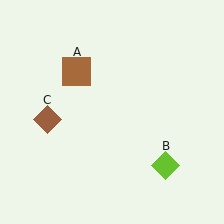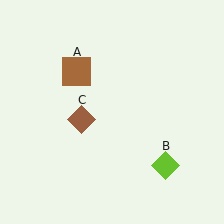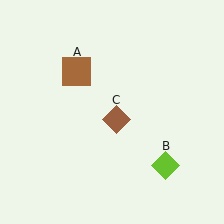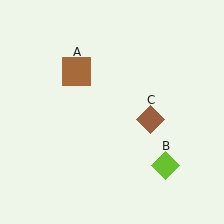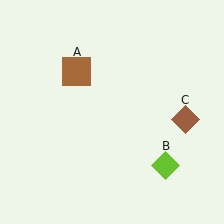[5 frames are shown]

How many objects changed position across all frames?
1 object changed position: brown diamond (object C).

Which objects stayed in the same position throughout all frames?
Brown square (object A) and lime diamond (object B) remained stationary.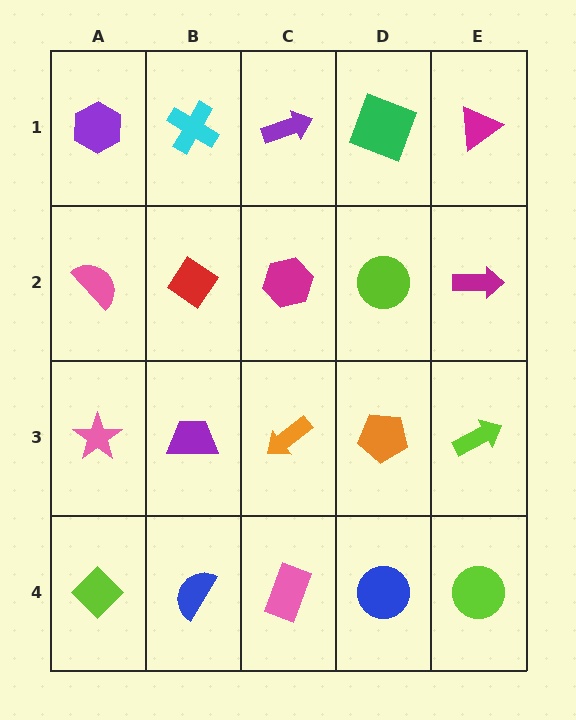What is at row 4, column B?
A blue semicircle.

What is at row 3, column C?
An orange arrow.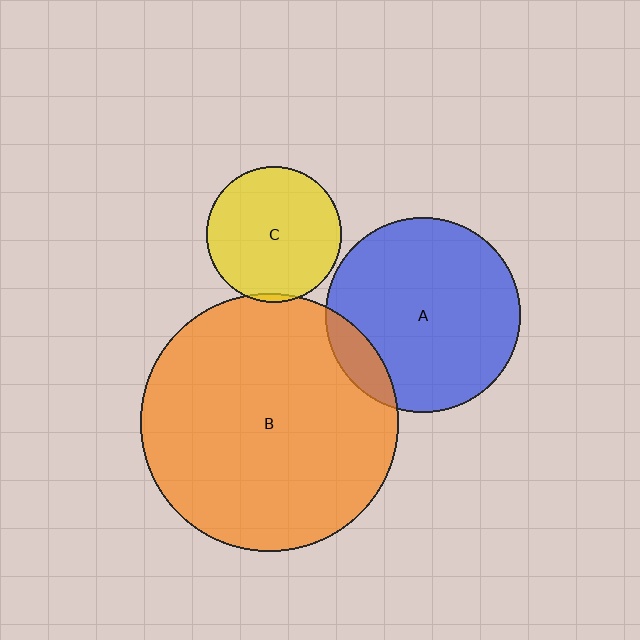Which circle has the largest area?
Circle B (orange).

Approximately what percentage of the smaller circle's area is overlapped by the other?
Approximately 10%.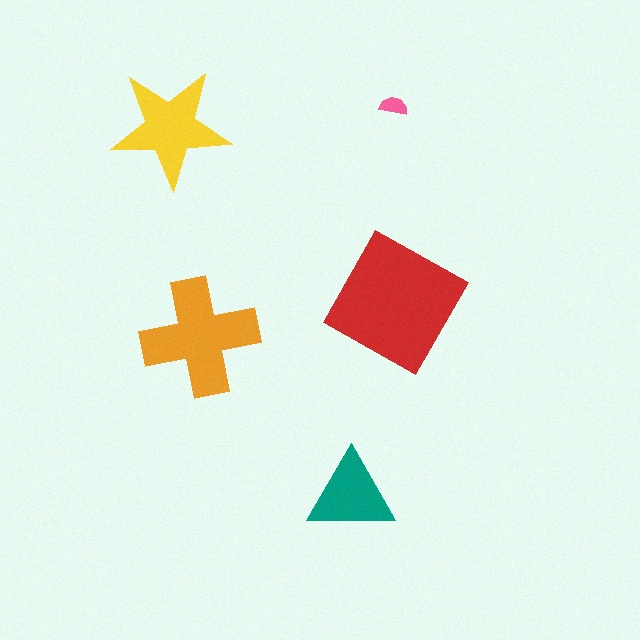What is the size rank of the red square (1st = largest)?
1st.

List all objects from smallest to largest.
The pink semicircle, the teal triangle, the yellow star, the orange cross, the red square.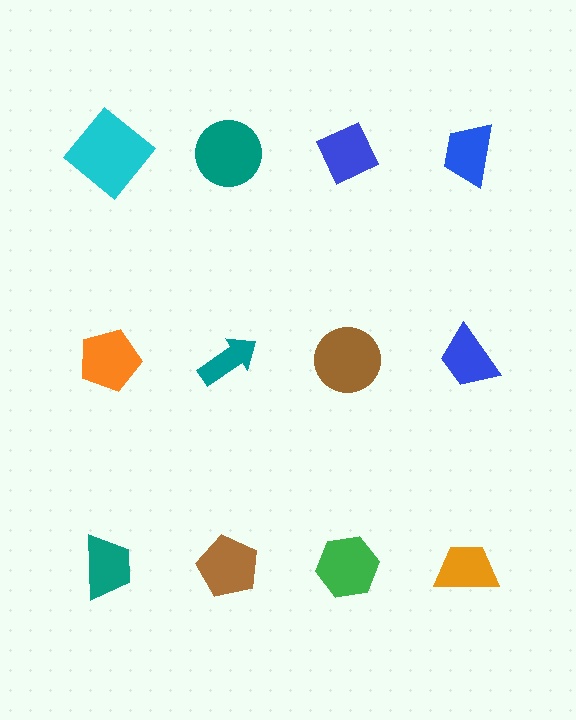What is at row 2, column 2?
A teal arrow.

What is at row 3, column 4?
An orange trapezoid.